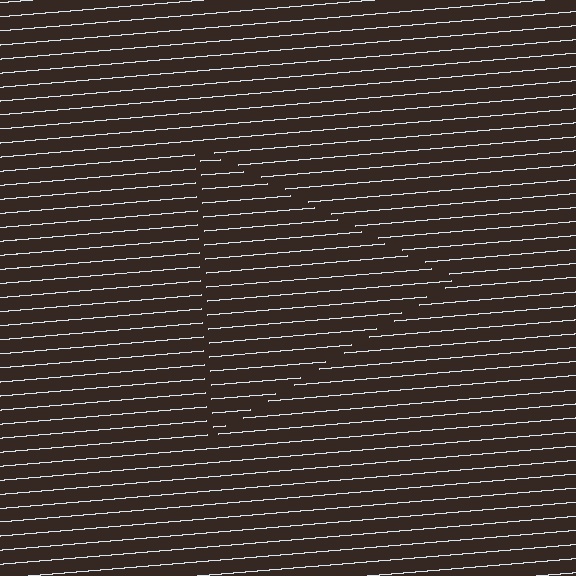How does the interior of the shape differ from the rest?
The interior of the shape contains the same grating, shifted by half a period — the contour is defined by the phase discontinuity where line-ends from the inner and outer gratings abut.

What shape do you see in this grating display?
An illusory triangle. The interior of the shape contains the same grating, shifted by half a period — the contour is defined by the phase discontinuity where line-ends from the inner and outer gratings abut.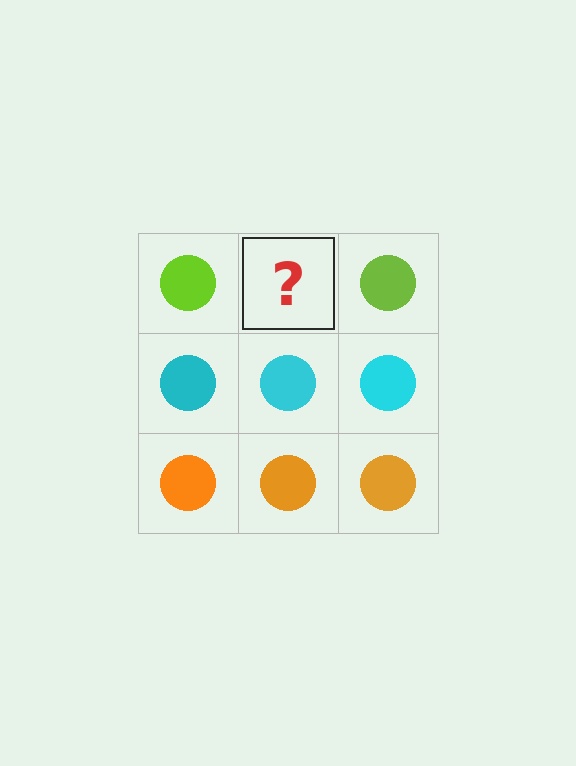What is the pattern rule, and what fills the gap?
The rule is that each row has a consistent color. The gap should be filled with a lime circle.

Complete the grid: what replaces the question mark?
The question mark should be replaced with a lime circle.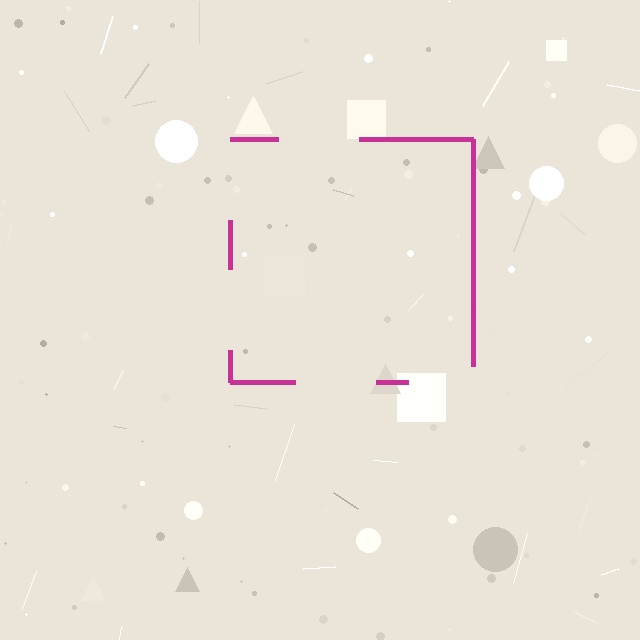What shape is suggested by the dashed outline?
The dashed outline suggests a square.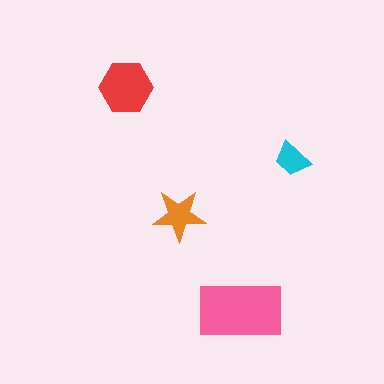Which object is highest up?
The red hexagon is topmost.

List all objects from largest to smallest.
The pink rectangle, the red hexagon, the orange star, the cyan trapezoid.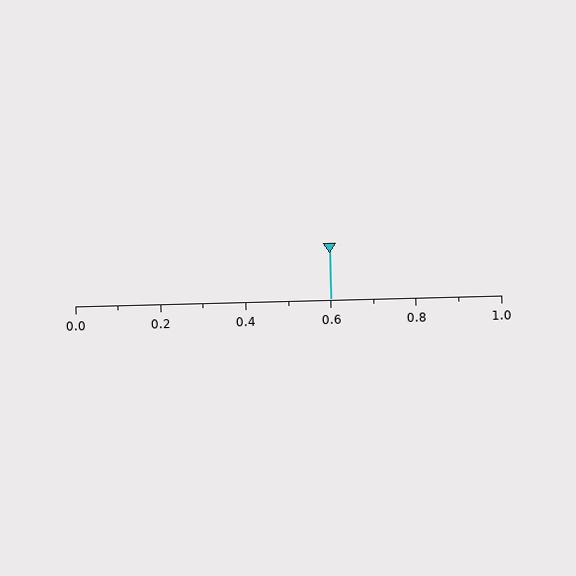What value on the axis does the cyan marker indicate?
The marker indicates approximately 0.6.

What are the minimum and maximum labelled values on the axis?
The axis runs from 0.0 to 1.0.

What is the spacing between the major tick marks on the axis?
The major ticks are spaced 0.2 apart.